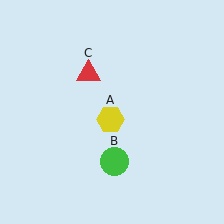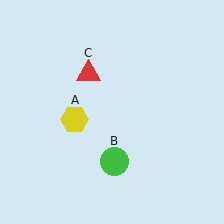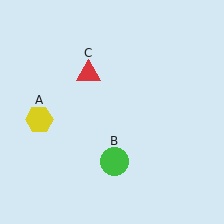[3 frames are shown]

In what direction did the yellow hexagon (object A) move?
The yellow hexagon (object A) moved left.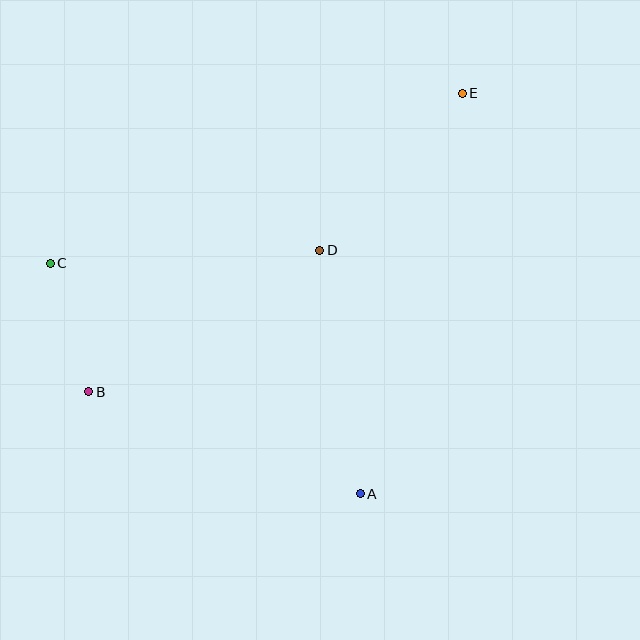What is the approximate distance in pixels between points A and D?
The distance between A and D is approximately 247 pixels.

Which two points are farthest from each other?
Points B and E are farthest from each other.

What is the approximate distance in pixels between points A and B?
The distance between A and B is approximately 290 pixels.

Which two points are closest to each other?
Points B and C are closest to each other.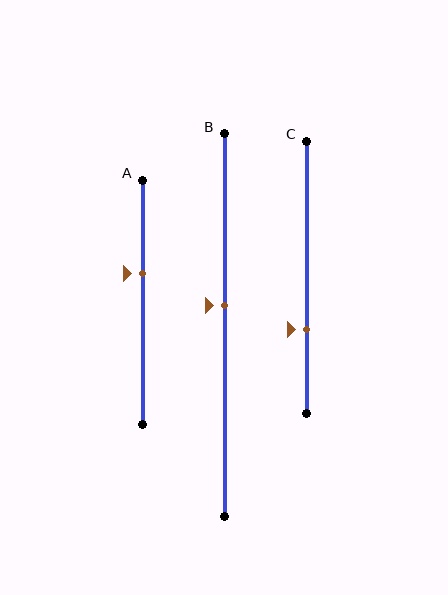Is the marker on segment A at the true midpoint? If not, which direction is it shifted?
No, the marker on segment A is shifted upward by about 12% of the segment length.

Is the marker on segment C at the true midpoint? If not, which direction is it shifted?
No, the marker on segment C is shifted downward by about 19% of the segment length.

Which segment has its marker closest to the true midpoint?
Segment B has its marker closest to the true midpoint.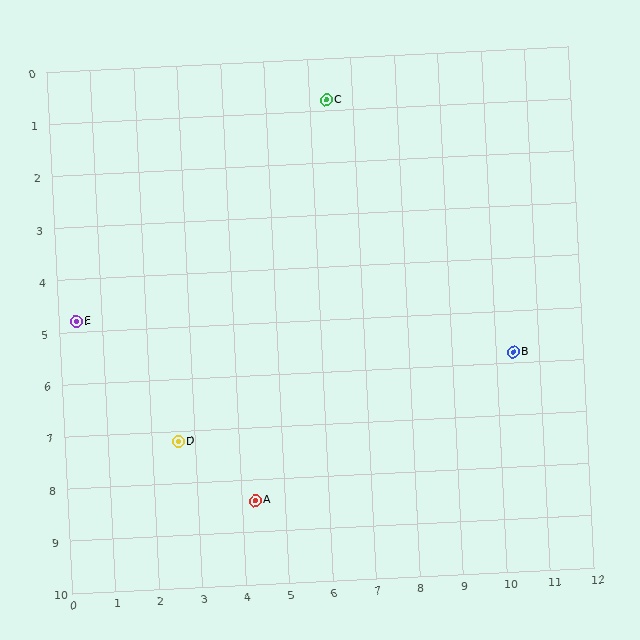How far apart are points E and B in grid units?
Points E and B are about 10.0 grid units apart.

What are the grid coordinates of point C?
Point C is at approximately (6.4, 0.8).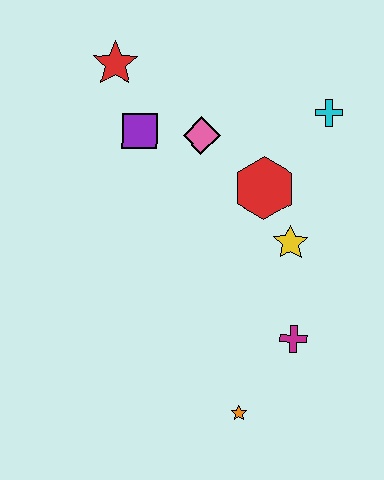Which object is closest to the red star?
The purple square is closest to the red star.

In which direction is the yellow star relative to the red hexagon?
The yellow star is below the red hexagon.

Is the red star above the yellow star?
Yes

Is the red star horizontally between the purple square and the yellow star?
No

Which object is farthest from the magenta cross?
The red star is farthest from the magenta cross.